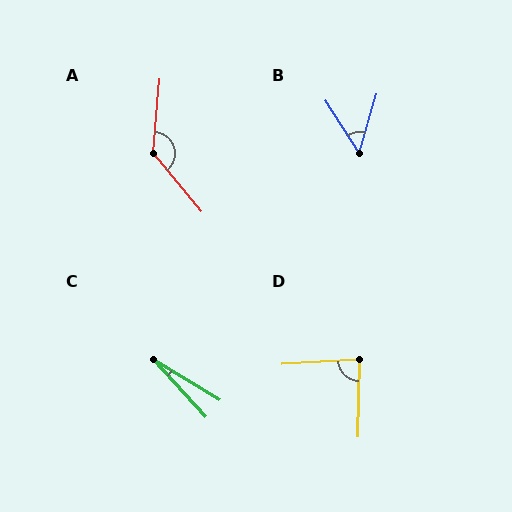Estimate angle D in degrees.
Approximately 85 degrees.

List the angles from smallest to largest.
C (16°), B (49°), D (85°), A (136°).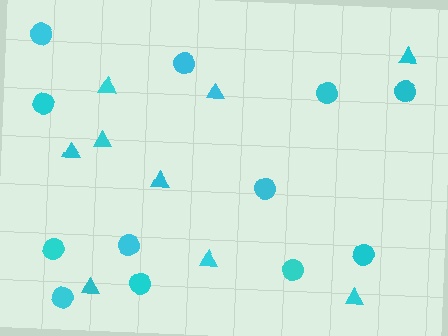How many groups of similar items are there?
There are 2 groups: one group of triangles (9) and one group of circles (12).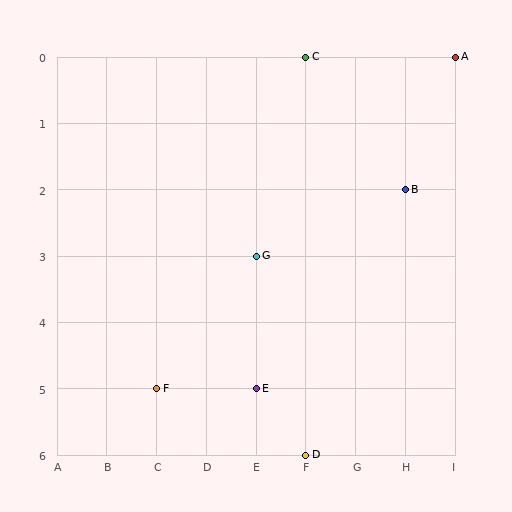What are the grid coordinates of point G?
Point G is at grid coordinates (E, 3).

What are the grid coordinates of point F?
Point F is at grid coordinates (C, 5).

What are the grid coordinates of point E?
Point E is at grid coordinates (E, 5).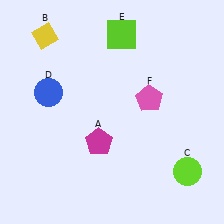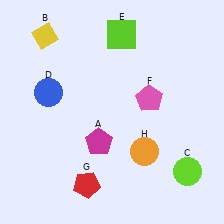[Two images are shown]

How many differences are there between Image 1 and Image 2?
There are 2 differences between the two images.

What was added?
A red pentagon (G), an orange circle (H) were added in Image 2.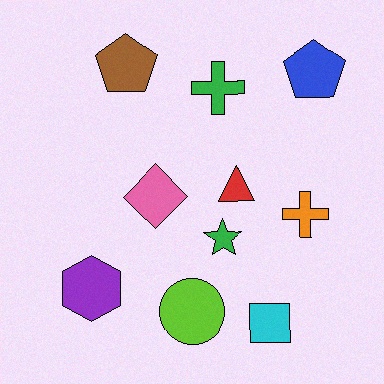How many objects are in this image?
There are 10 objects.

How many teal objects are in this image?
There are no teal objects.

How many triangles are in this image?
There is 1 triangle.